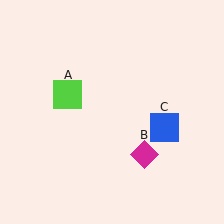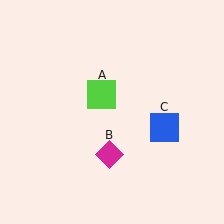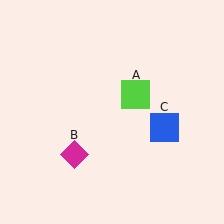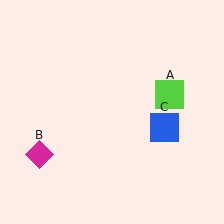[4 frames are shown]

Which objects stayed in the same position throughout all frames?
Blue square (object C) remained stationary.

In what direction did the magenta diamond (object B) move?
The magenta diamond (object B) moved left.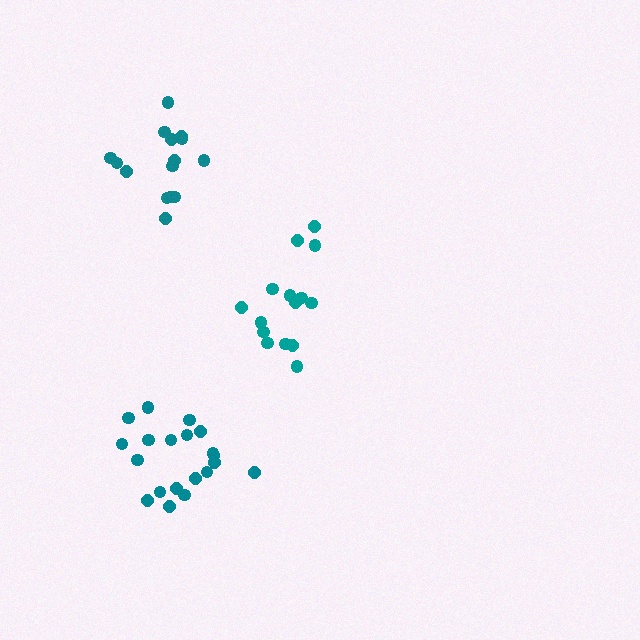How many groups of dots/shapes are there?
There are 3 groups.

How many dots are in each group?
Group 1: 15 dots, Group 2: 15 dots, Group 3: 20 dots (50 total).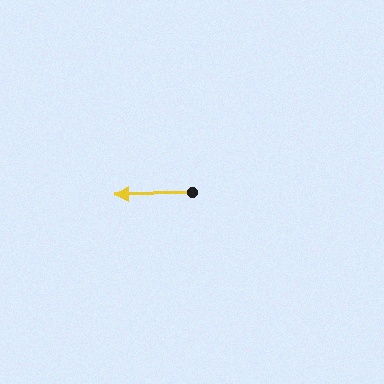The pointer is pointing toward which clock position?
Roughly 9 o'clock.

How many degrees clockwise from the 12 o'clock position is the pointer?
Approximately 268 degrees.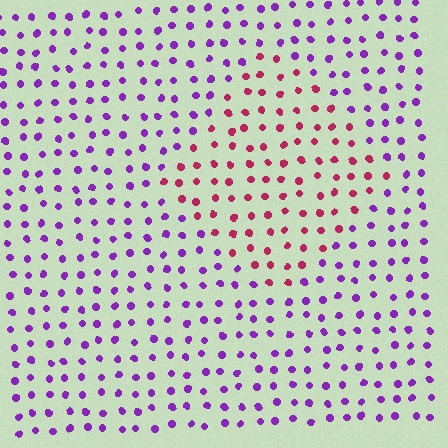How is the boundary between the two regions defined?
The boundary is defined purely by a slight shift in hue (about 56 degrees). Spacing, size, and orientation are identical on both sides.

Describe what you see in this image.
The image is filled with small purple elements in a uniform arrangement. A diamond-shaped region is visible where the elements are tinted to a slightly different hue, forming a subtle color boundary.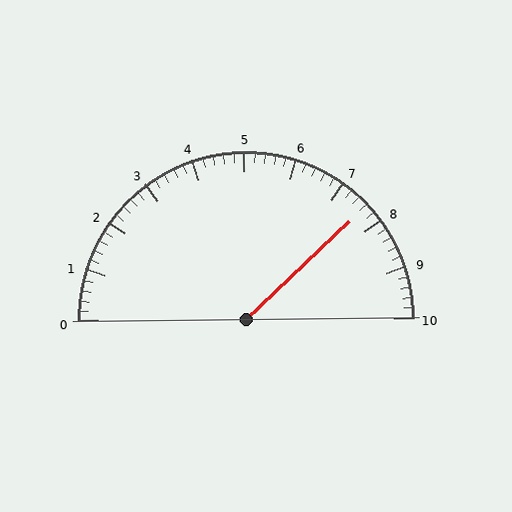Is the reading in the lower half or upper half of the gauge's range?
The reading is in the upper half of the range (0 to 10).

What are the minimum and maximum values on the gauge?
The gauge ranges from 0 to 10.